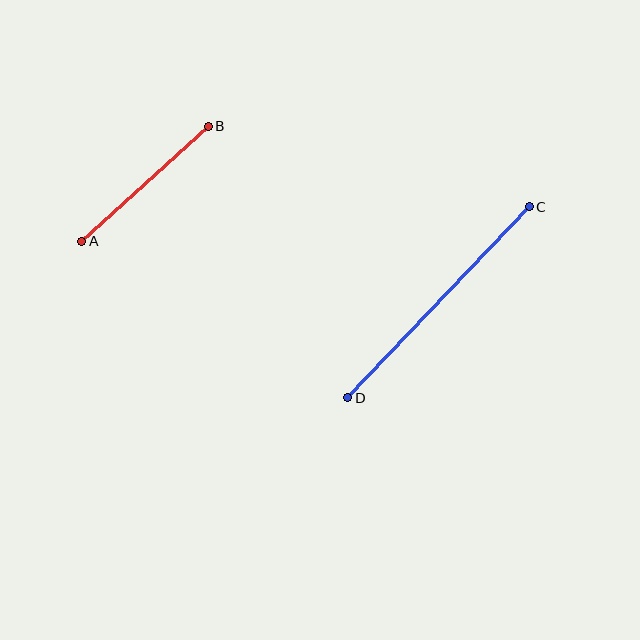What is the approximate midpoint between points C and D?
The midpoint is at approximately (439, 302) pixels.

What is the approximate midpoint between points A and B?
The midpoint is at approximately (145, 184) pixels.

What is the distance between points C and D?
The distance is approximately 263 pixels.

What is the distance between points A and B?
The distance is approximately 171 pixels.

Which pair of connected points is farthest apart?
Points C and D are farthest apart.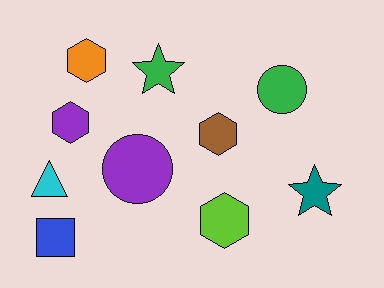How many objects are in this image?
There are 10 objects.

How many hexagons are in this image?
There are 4 hexagons.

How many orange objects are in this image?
There is 1 orange object.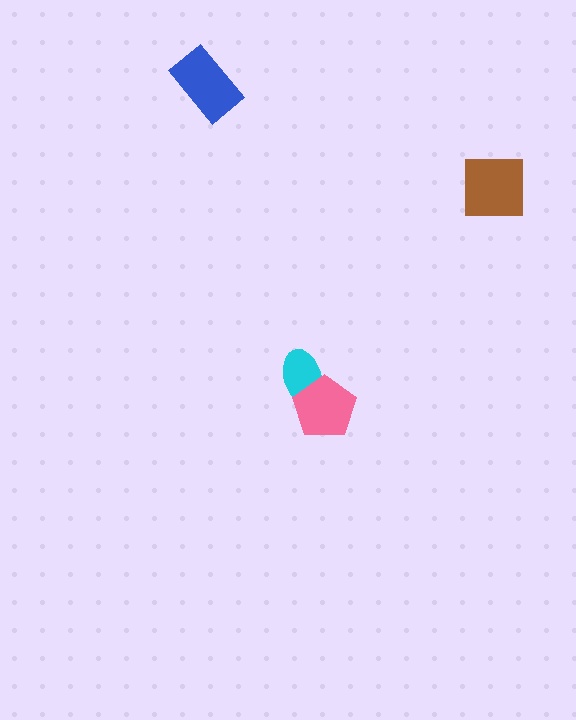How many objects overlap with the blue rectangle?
0 objects overlap with the blue rectangle.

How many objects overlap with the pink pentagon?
1 object overlaps with the pink pentagon.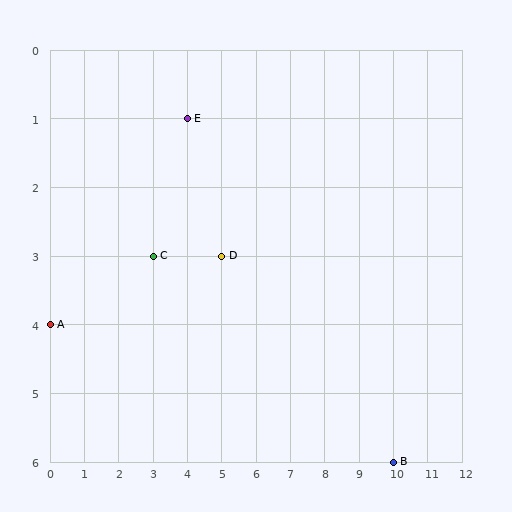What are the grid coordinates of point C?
Point C is at grid coordinates (3, 3).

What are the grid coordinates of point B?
Point B is at grid coordinates (10, 6).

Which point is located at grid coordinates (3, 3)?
Point C is at (3, 3).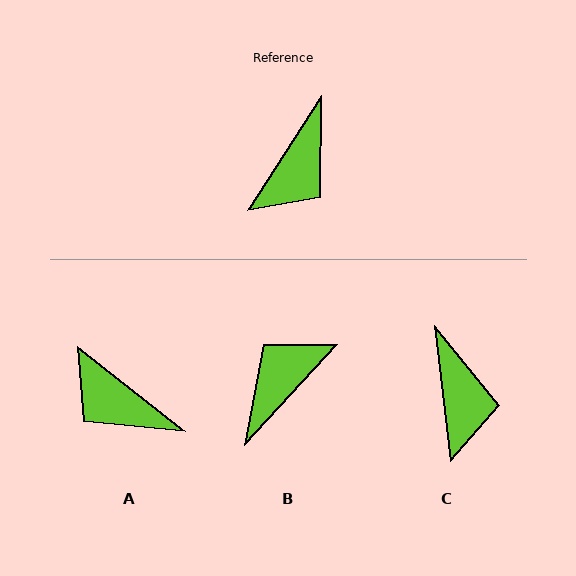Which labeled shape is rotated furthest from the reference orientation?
B, about 170 degrees away.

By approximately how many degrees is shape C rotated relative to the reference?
Approximately 39 degrees counter-clockwise.